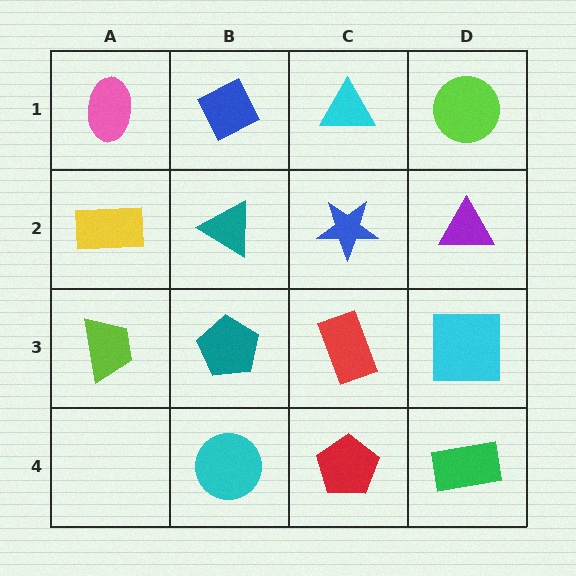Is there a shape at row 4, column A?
No, that cell is empty.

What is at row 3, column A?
A lime trapezoid.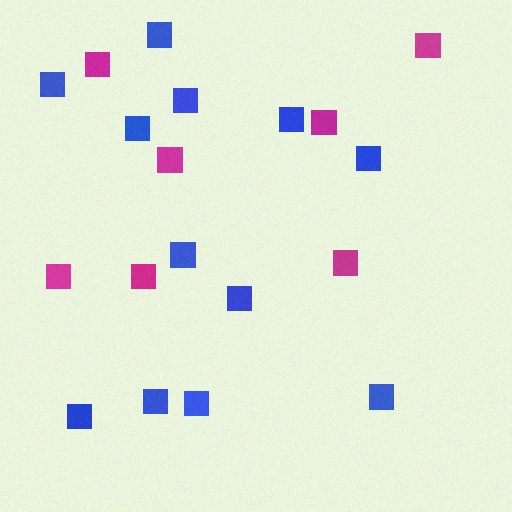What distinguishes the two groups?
There are 2 groups: one group of blue squares (12) and one group of magenta squares (7).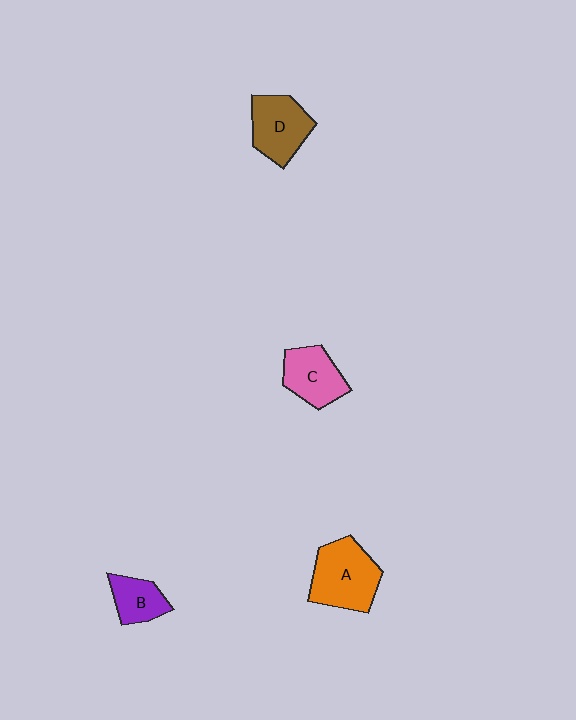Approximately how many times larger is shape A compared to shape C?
Approximately 1.4 times.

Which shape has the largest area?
Shape A (orange).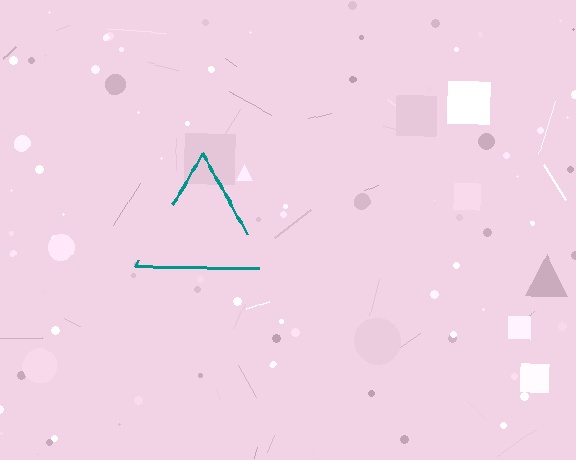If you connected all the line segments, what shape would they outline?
They would outline a triangle.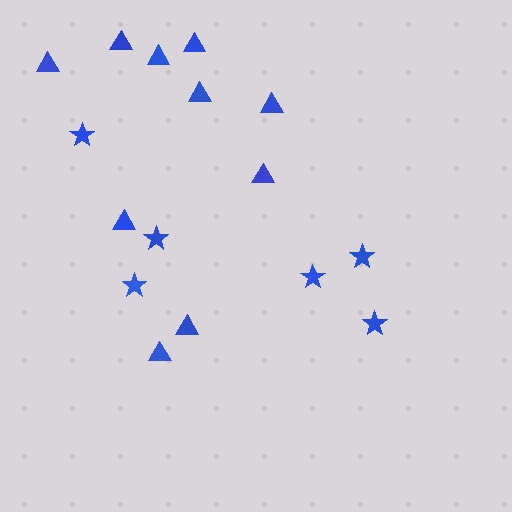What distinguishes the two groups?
There are 2 groups: one group of triangles (10) and one group of stars (6).